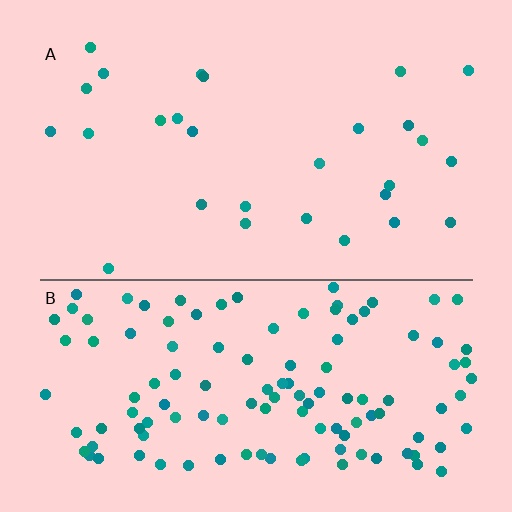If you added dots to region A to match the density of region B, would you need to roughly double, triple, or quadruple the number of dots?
Approximately quadruple.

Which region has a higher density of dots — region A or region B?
B (the bottom).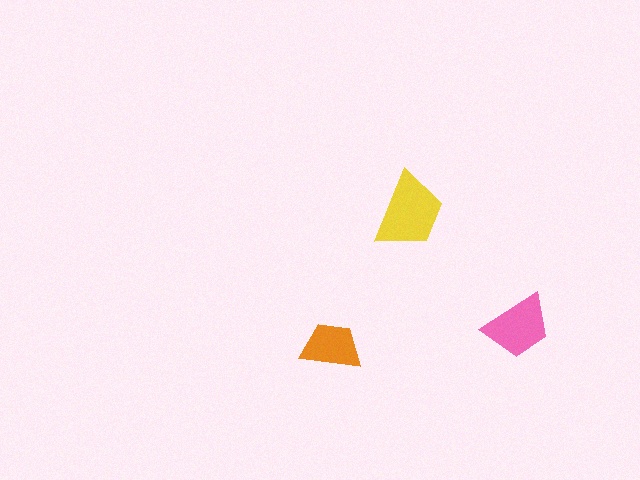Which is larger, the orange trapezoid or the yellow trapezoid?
The yellow one.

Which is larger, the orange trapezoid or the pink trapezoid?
The pink one.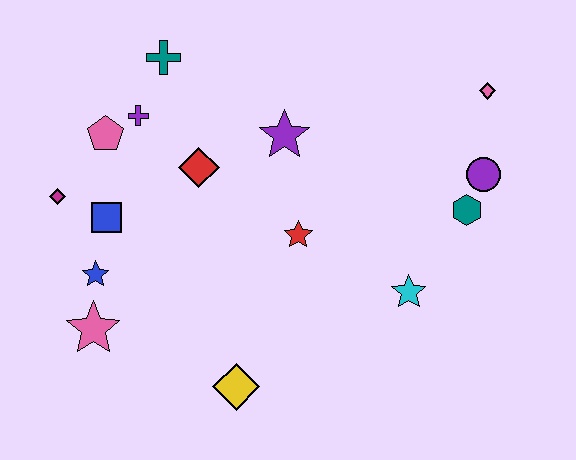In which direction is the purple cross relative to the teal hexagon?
The purple cross is to the left of the teal hexagon.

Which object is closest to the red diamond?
The purple cross is closest to the red diamond.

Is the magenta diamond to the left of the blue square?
Yes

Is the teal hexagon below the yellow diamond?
No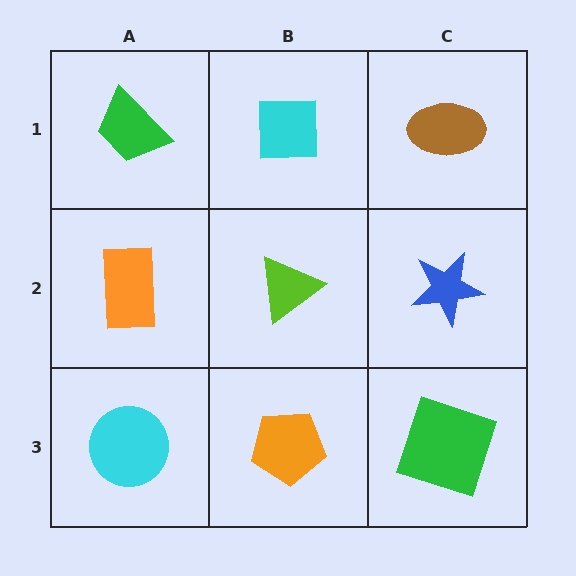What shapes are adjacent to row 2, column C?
A brown ellipse (row 1, column C), a green square (row 3, column C), a lime triangle (row 2, column B).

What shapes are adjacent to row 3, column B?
A lime triangle (row 2, column B), a cyan circle (row 3, column A), a green square (row 3, column C).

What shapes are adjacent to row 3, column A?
An orange rectangle (row 2, column A), an orange pentagon (row 3, column B).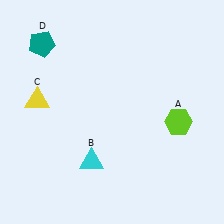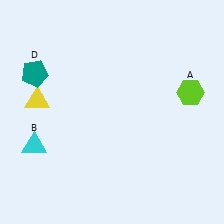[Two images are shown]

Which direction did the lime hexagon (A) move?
The lime hexagon (A) moved up.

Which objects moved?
The objects that moved are: the lime hexagon (A), the cyan triangle (B), the teal pentagon (D).